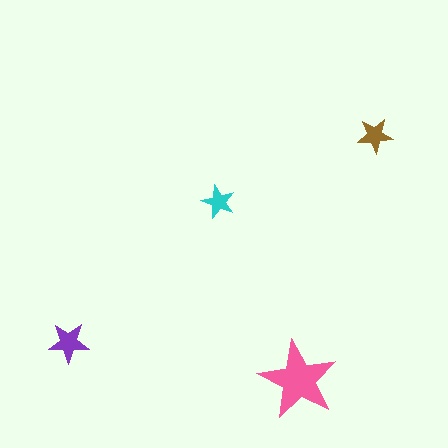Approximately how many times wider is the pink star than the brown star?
About 2 times wider.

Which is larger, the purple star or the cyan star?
The purple one.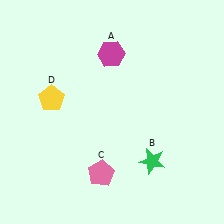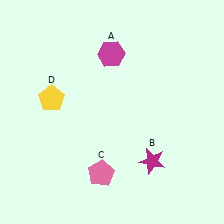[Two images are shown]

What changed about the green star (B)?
In Image 1, B is green. In Image 2, it changed to magenta.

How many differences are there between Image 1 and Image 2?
There is 1 difference between the two images.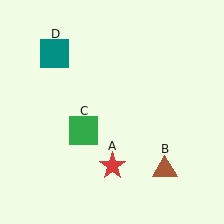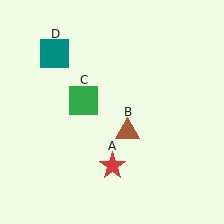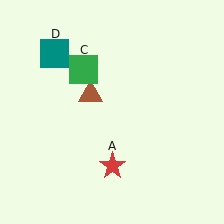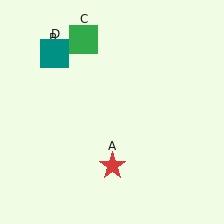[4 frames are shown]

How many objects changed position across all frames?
2 objects changed position: brown triangle (object B), green square (object C).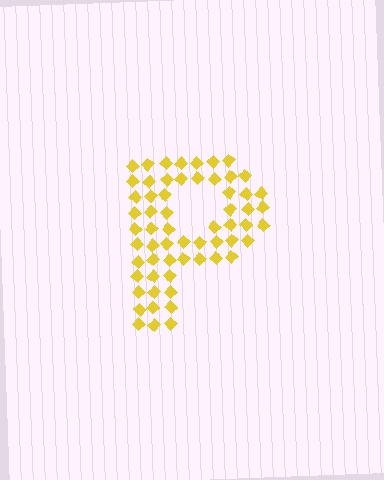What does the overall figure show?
The overall figure shows the letter P.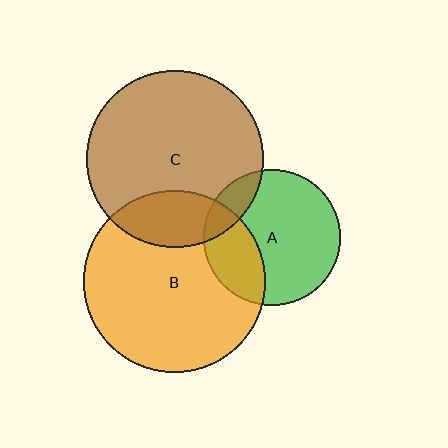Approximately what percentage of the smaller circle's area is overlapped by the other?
Approximately 20%.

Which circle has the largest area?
Circle B (orange).